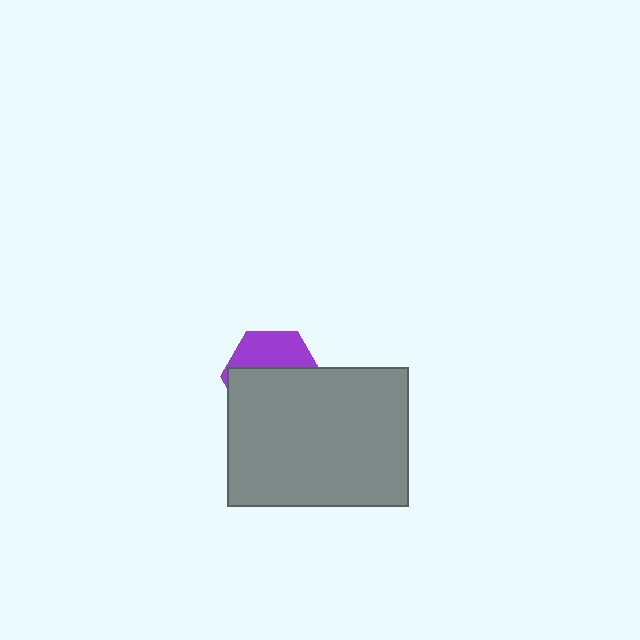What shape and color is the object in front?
The object in front is a gray rectangle.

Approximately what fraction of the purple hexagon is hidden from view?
Roughly 61% of the purple hexagon is hidden behind the gray rectangle.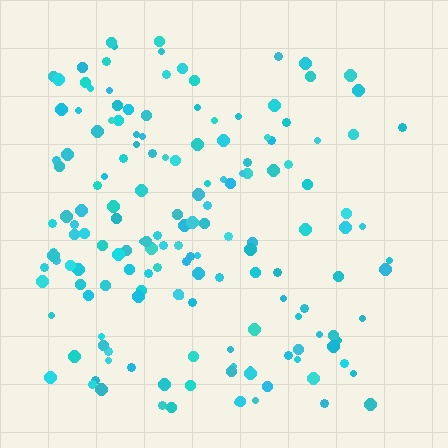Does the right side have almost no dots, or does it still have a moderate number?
Still a moderate number, just noticeably fewer than the left.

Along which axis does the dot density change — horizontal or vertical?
Horizontal.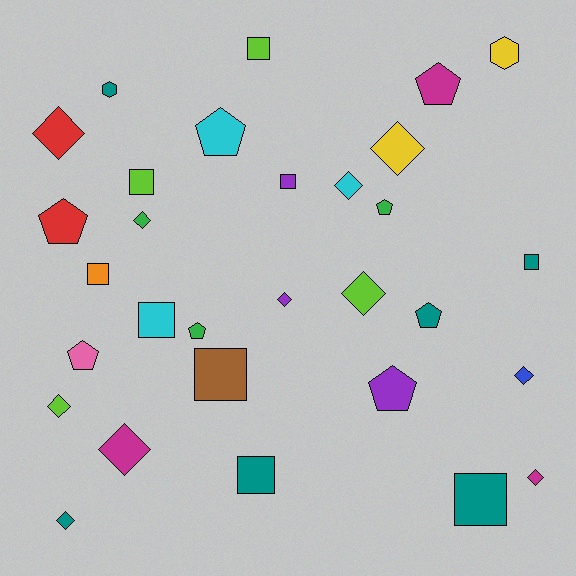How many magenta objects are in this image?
There are 3 magenta objects.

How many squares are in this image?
There are 9 squares.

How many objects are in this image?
There are 30 objects.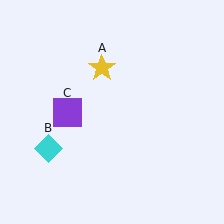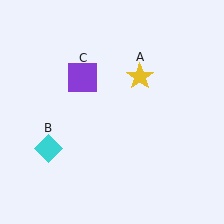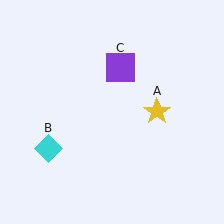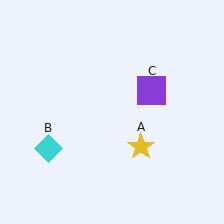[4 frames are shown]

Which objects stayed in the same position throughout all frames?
Cyan diamond (object B) remained stationary.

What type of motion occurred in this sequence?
The yellow star (object A), purple square (object C) rotated clockwise around the center of the scene.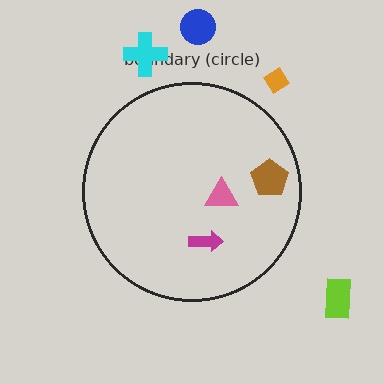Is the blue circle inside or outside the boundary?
Outside.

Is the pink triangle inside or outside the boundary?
Inside.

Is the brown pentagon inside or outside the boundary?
Inside.